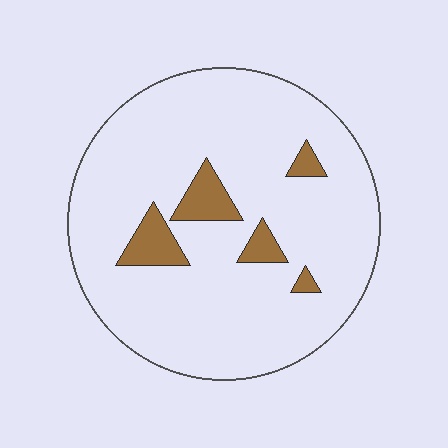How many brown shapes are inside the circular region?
5.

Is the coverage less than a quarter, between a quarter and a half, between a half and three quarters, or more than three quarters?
Less than a quarter.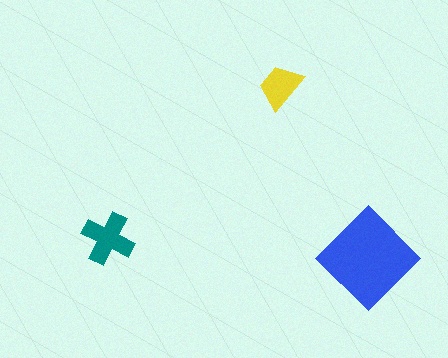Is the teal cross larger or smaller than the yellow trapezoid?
Larger.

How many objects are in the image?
There are 3 objects in the image.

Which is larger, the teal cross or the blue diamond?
The blue diamond.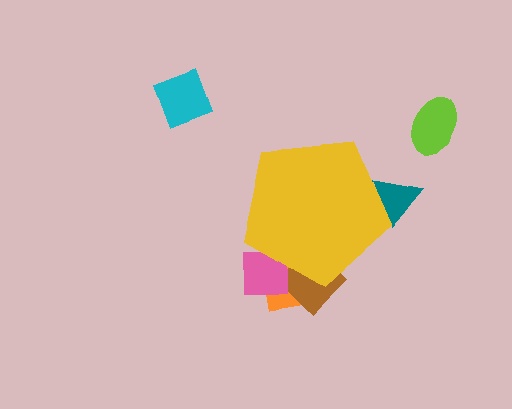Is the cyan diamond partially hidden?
No, the cyan diamond is fully visible.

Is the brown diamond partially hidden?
Yes, the brown diamond is partially hidden behind the yellow pentagon.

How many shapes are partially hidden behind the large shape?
4 shapes are partially hidden.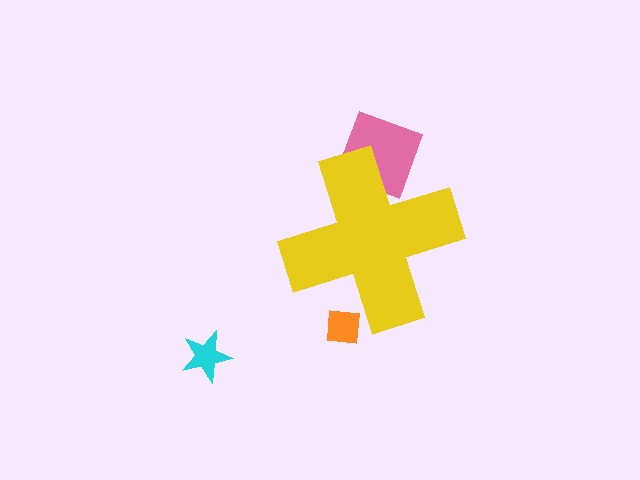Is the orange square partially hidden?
Yes, the orange square is partially hidden behind the yellow cross.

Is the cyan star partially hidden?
No, the cyan star is fully visible.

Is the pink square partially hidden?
Yes, the pink square is partially hidden behind the yellow cross.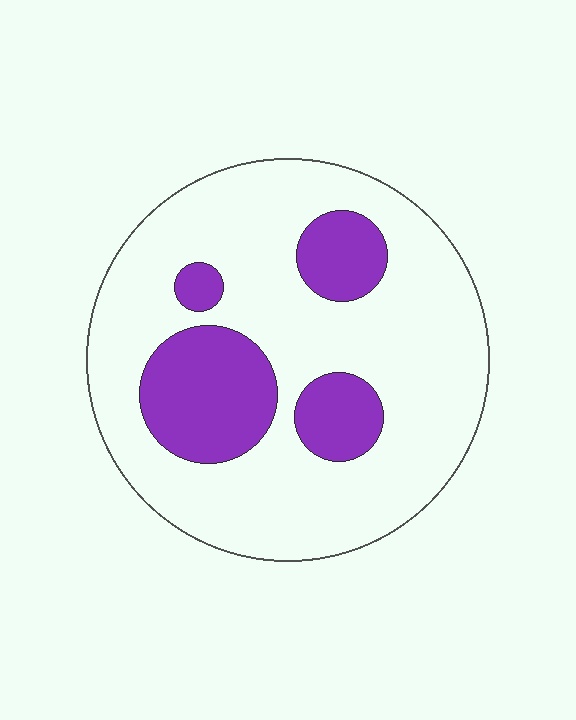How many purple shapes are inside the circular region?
4.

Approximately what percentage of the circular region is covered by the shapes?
Approximately 25%.